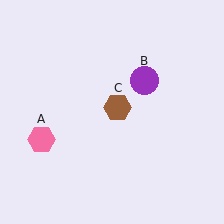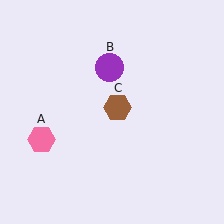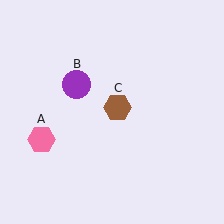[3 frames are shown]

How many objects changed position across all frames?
1 object changed position: purple circle (object B).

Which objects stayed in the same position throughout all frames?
Pink hexagon (object A) and brown hexagon (object C) remained stationary.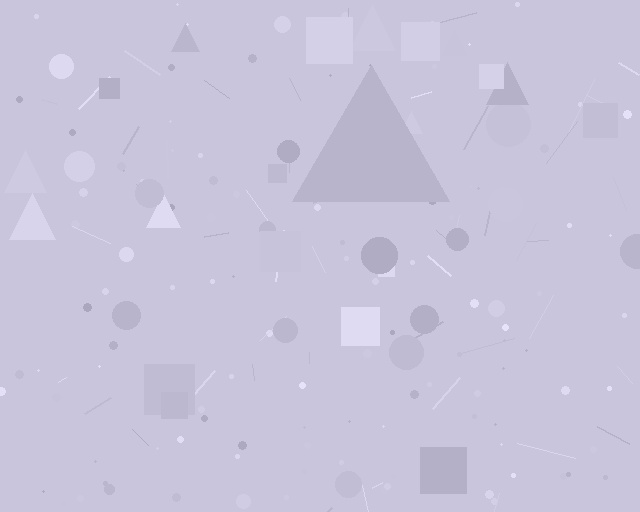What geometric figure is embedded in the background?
A triangle is embedded in the background.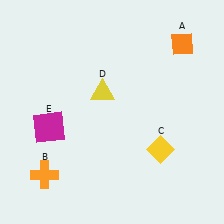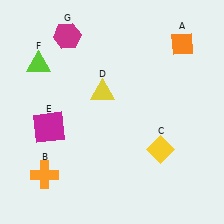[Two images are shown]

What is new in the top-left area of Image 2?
A lime triangle (F) was added in the top-left area of Image 2.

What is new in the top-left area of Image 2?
A magenta hexagon (G) was added in the top-left area of Image 2.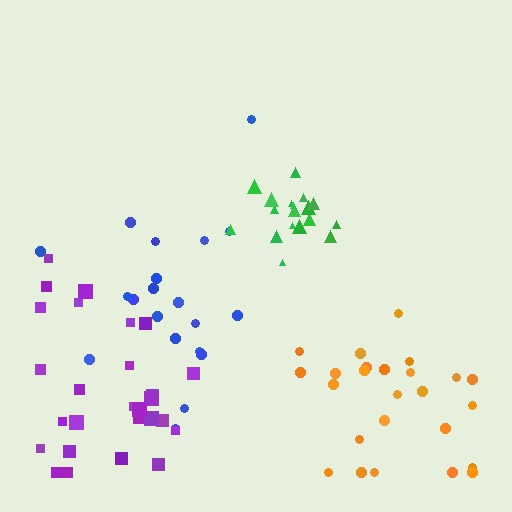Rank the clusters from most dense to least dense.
green, purple, orange, blue.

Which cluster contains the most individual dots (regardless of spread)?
Purple (27).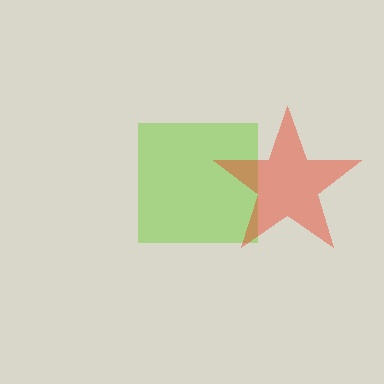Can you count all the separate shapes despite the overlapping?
Yes, there are 2 separate shapes.